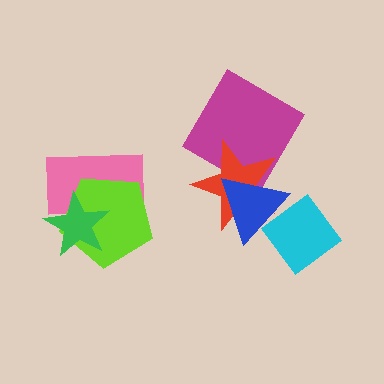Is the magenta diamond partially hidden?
Yes, it is partially covered by another shape.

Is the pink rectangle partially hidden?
Yes, it is partially covered by another shape.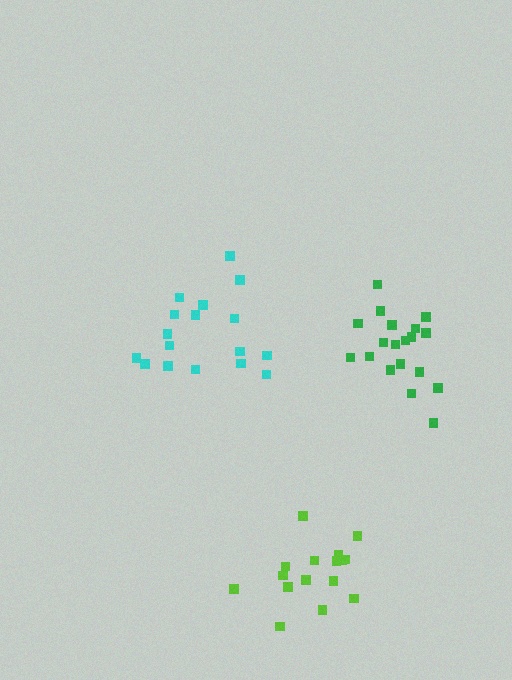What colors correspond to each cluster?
The clusters are colored: lime, cyan, green.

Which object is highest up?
The cyan cluster is topmost.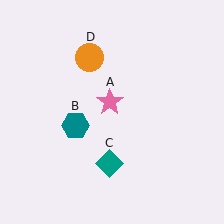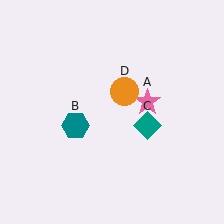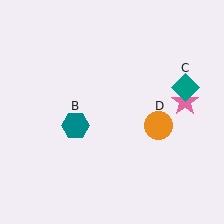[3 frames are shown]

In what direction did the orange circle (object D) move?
The orange circle (object D) moved down and to the right.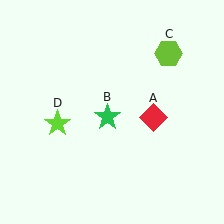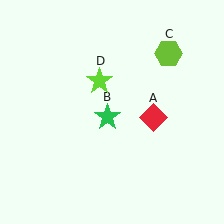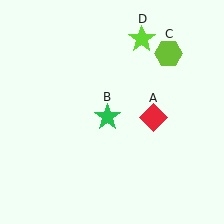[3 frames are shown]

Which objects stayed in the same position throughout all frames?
Red diamond (object A) and green star (object B) and lime hexagon (object C) remained stationary.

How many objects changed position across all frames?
1 object changed position: lime star (object D).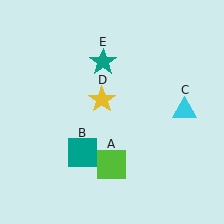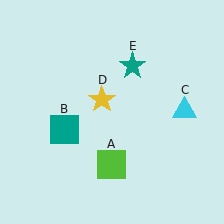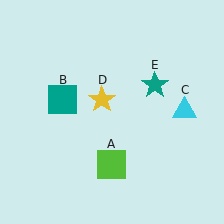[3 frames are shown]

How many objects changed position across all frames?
2 objects changed position: teal square (object B), teal star (object E).